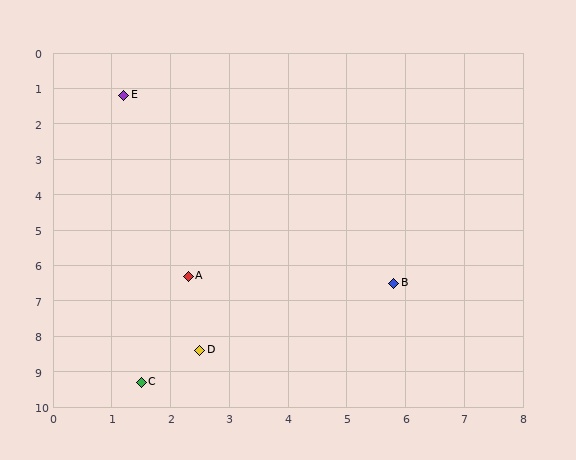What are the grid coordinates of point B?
Point B is at approximately (5.8, 6.5).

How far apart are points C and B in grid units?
Points C and B are about 5.1 grid units apart.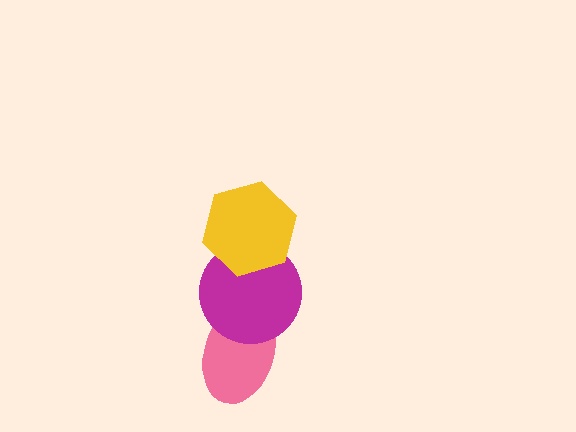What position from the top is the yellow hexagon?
The yellow hexagon is 1st from the top.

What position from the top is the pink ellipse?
The pink ellipse is 3rd from the top.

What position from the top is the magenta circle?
The magenta circle is 2nd from the top.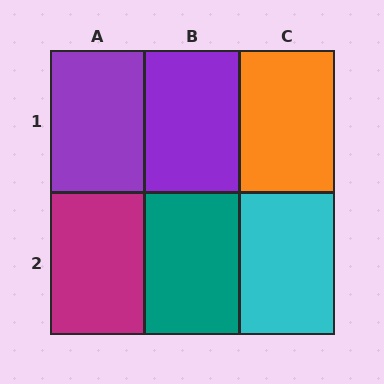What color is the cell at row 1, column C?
Orange.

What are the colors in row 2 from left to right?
Magenta, teal, cyan.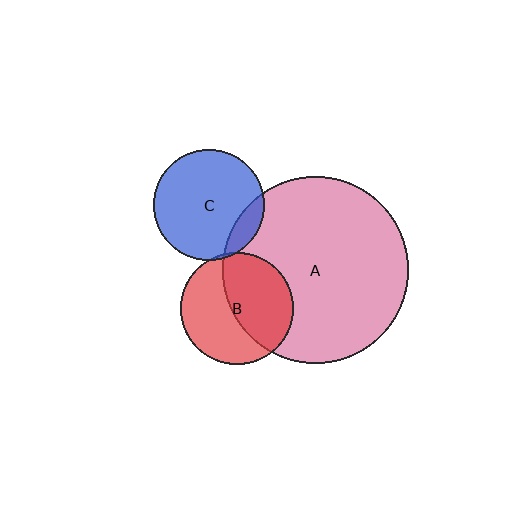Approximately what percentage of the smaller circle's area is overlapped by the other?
Approximately 5%.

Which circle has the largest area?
Circle A (pink).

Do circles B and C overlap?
Yes.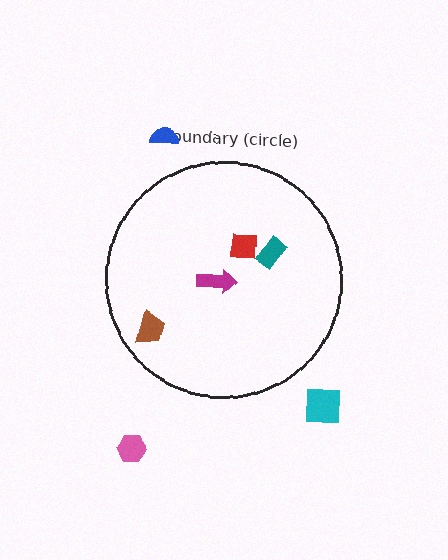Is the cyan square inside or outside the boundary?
Outside.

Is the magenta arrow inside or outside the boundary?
Inside.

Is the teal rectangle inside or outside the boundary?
Inside.